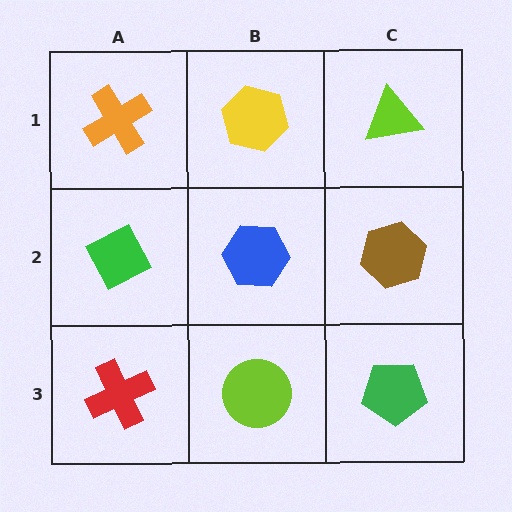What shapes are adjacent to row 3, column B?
A blue hexagon (row 2, column B), a red cross (row 3, column A), a green pentagon (row 3, column C).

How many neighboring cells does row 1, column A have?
2.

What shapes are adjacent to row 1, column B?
A blue hexagon (row 2, column B), an orange cross (row 1, column A), a lime triangle (row 1, column C).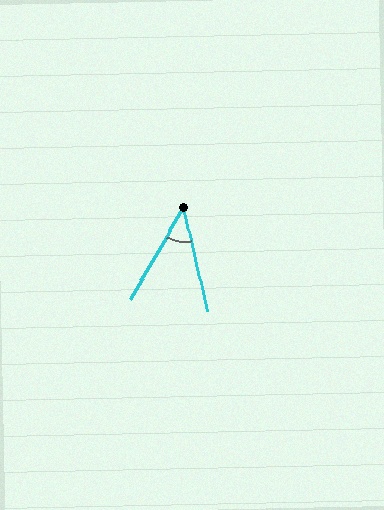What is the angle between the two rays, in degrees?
Approximately 43 degrees.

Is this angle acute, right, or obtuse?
It is acute.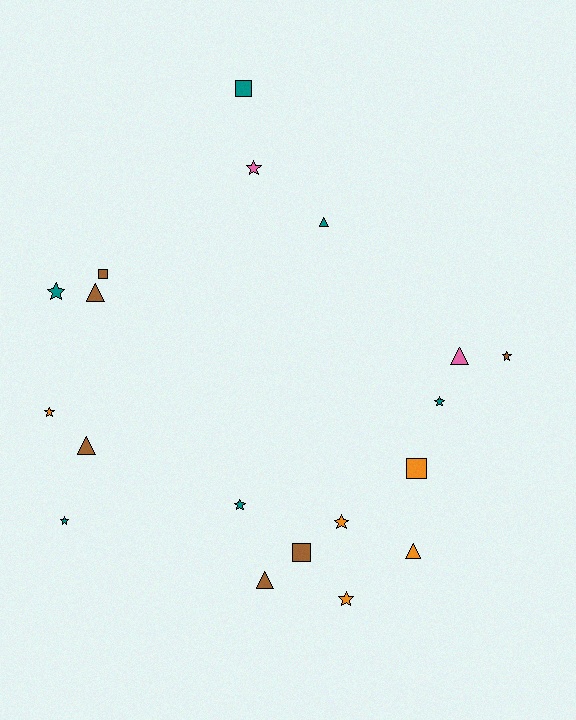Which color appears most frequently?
Teal, with 6 objects.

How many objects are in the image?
There are 19 objects.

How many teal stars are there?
There are 4 teal stars.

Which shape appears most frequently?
Star, with 9 objects.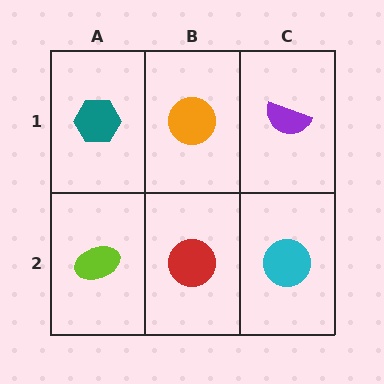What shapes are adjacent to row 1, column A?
A lime ellipse (row 2, column A), an orange circle (row 1, column B).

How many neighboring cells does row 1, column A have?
2.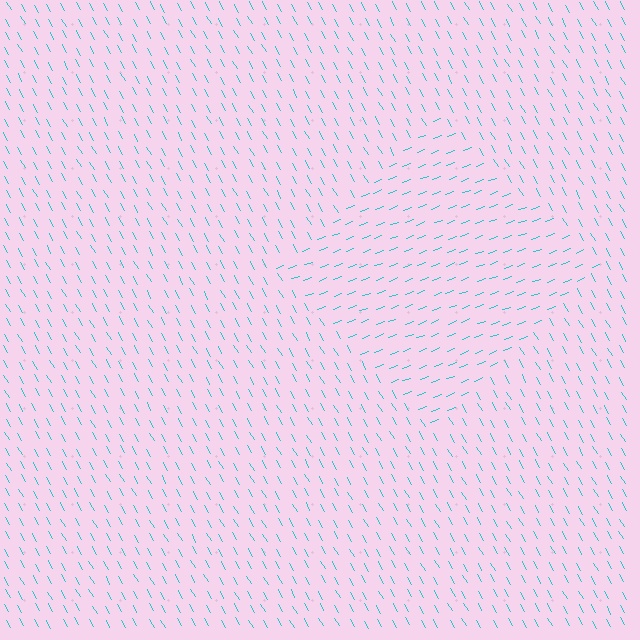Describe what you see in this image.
The image is filled with small cyan line segments. A diamond region in the image has lines oriented differently from the surrounding lines, creating a visible texture boundary.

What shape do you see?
I see a diamond.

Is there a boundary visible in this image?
Yes, there is a texture boundary formed by a change in line orientation.